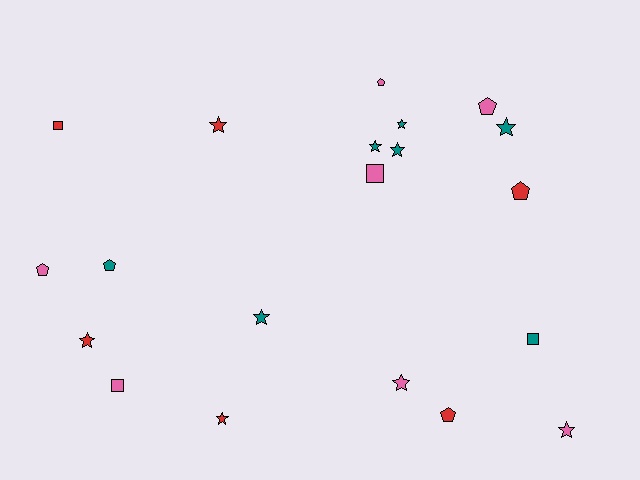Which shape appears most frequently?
Star, with 10 objects.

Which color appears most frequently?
Pink, with 7 objects.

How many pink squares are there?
There are 2 pink squares.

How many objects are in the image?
There are 20 objects.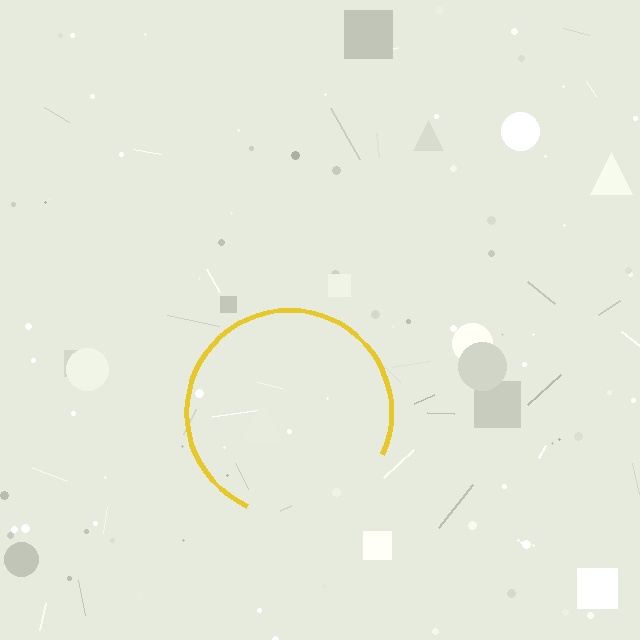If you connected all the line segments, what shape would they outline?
They would outline a circle.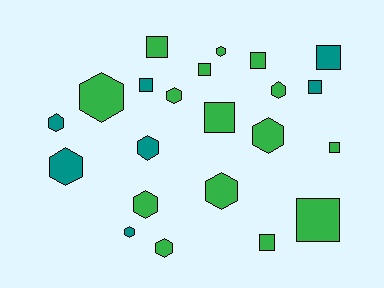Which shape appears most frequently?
Hexagon, with 12 objects.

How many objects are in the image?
There are 22 objects.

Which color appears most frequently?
Green, with 15 objects.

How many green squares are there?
There are 7 green squares.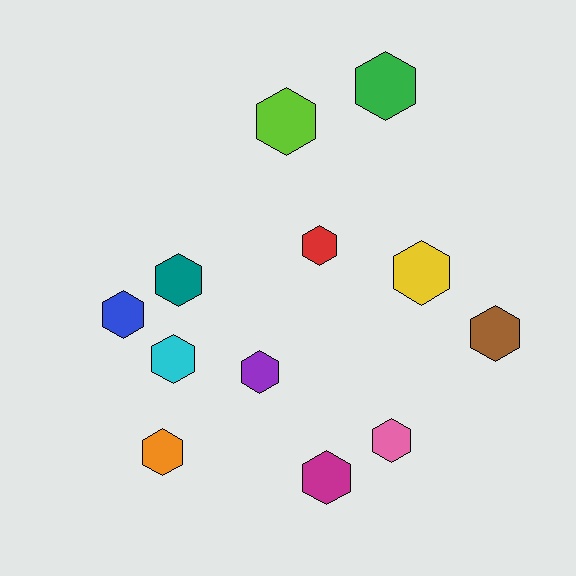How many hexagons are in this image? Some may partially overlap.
There are 12 hexagons.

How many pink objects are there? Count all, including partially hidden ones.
There is 1 pink object.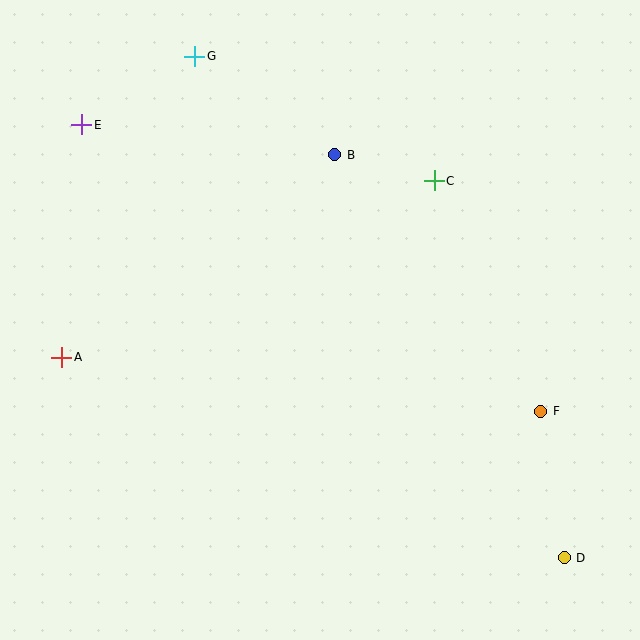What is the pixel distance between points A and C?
The distance between A and C is 412 pixels.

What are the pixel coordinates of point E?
Point E is at (82, 125).